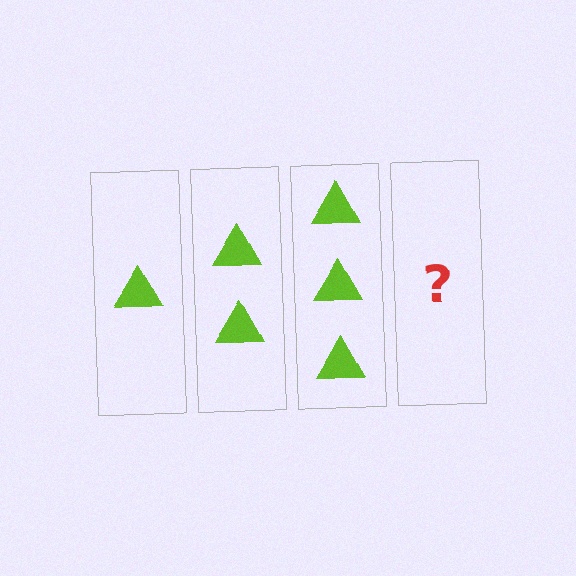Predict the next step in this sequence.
The next step is 4 triangles.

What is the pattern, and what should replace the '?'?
The pattern is that each step adds one more triangle. The '?' should be 4 triangles.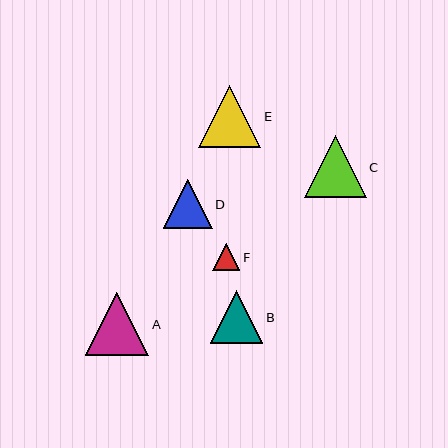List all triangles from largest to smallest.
From largest to smallest: A, E, C, B, D, F.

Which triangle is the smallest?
Triangle F is the smallest with a size of approximately 27 pixels.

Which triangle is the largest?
Triangle A is the largest with a size of approximately 63 pixels.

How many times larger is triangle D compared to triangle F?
Triangle D is approximately 1.8 times the size of triangle F.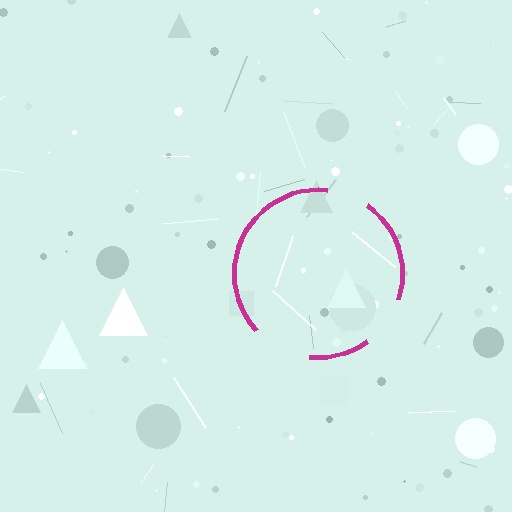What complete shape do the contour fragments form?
The contour fragments form a circle.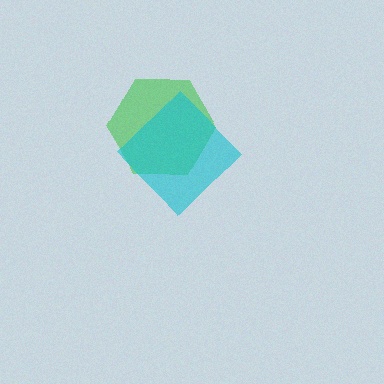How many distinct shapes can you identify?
There are 2 distinct shapes: a green hexagon, a cyan diamond.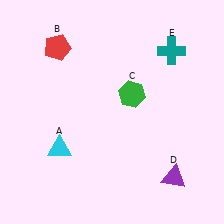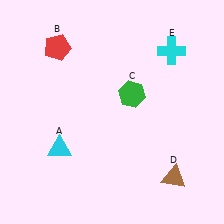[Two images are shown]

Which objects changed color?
D changed from purple to brown. E changed from teal to cyan.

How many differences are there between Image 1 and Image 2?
There are 2 differences between the two images.